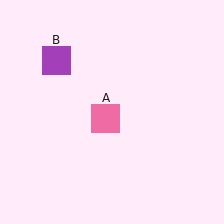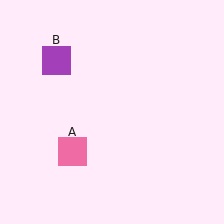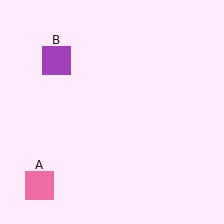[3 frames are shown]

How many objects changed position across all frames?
1 object changed position: pink square (object A).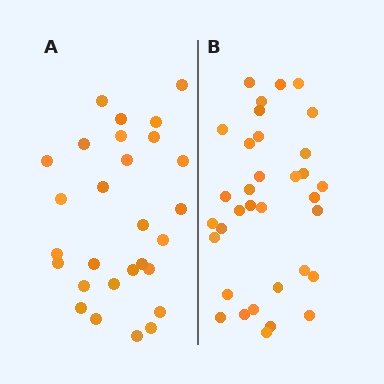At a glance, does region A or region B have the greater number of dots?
Region B (the right region) has more dots.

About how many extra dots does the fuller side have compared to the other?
Region B has about 6 more dots than region A.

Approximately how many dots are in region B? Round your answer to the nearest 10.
About 30 dots. (The exact count is 34, which rounds to 30.)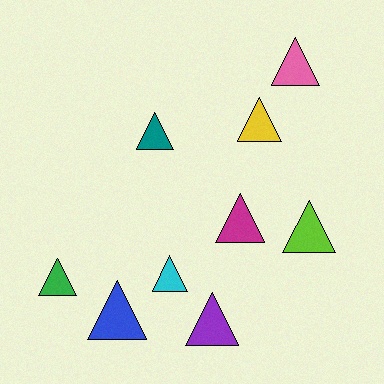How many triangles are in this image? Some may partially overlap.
There are 9 triangles.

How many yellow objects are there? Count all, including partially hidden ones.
There is 1 yellow object.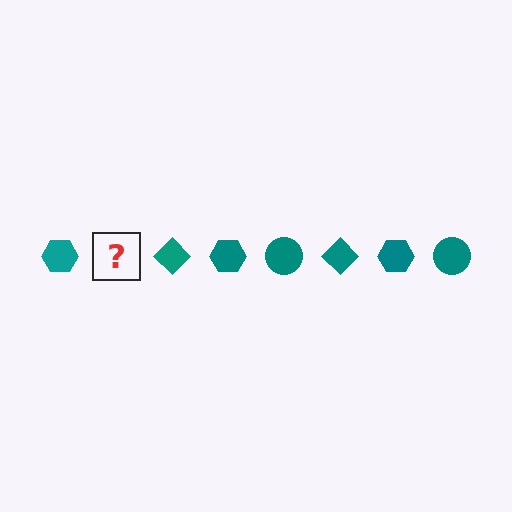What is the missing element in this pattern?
The missing element is a teal circle.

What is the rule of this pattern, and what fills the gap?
The rule is that the pattern cycles through hexagon, circle, diamond shapes in teal. The gap should be filled with a teal circle.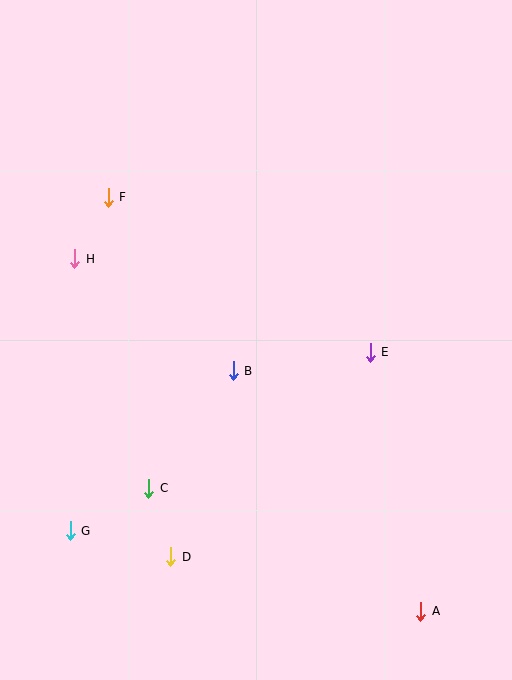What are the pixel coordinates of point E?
Point E is at (370, 352).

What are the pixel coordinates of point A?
Point A is at (421, 611).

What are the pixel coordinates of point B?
Point B is at (233, 371).